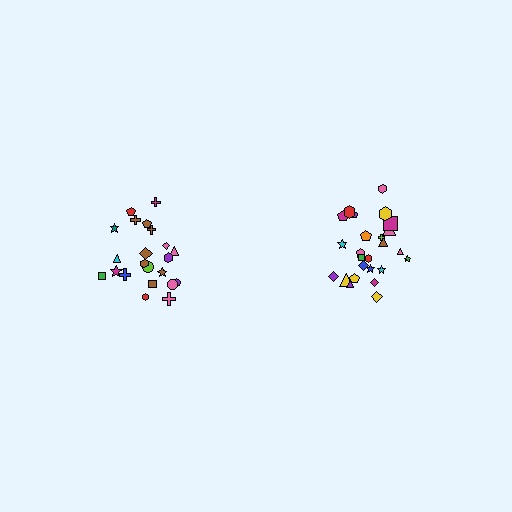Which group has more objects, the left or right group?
The right group.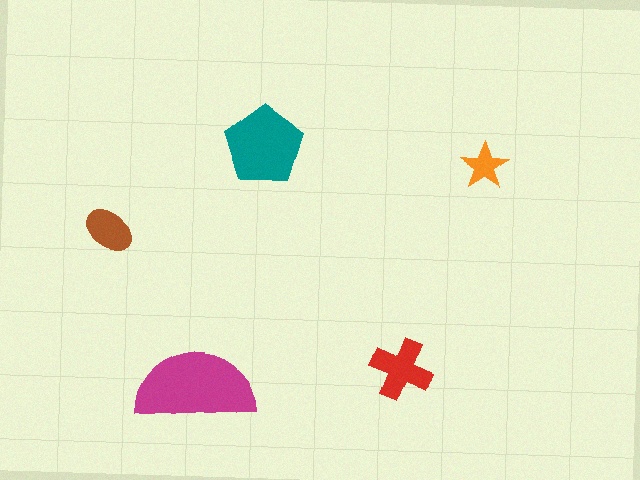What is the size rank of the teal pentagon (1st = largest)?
2nd.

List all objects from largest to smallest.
The magenta semicircle, the teal pentagon, the red cross, the brown ellipse, the orange star.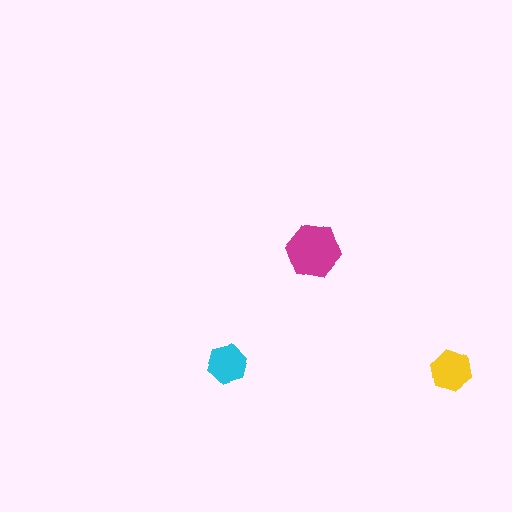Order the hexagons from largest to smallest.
the magenta one, the yellow one, the cyan one.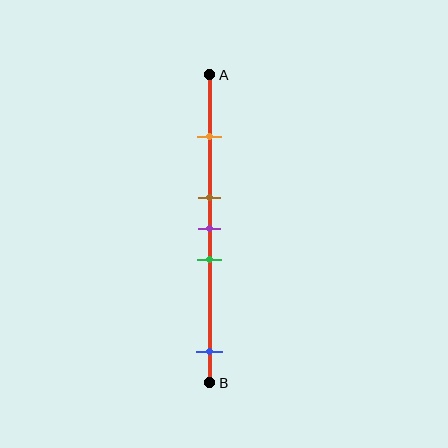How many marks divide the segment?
There are 5 marks dividing the segment.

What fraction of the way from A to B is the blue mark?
The blue mark is approximately 90% (0.9) of the way from A to B.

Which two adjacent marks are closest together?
The brown and purple marks are the closest adjacent pair.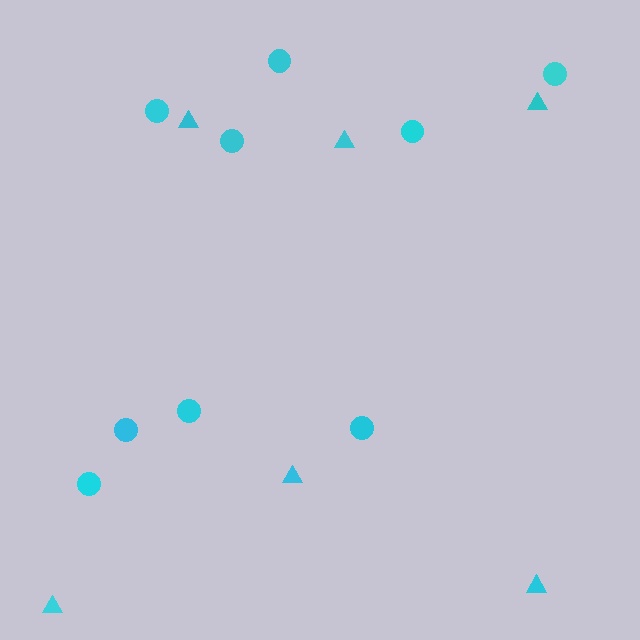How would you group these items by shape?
There are 2 groups: one group of circles (9) and one group of triangles (6).